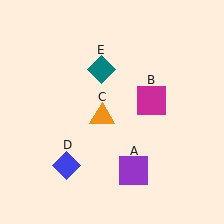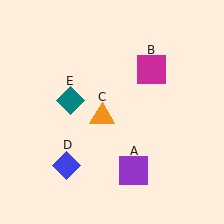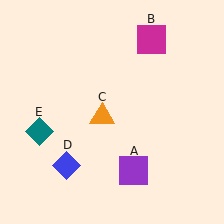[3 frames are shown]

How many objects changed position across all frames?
2 objects changed position: magenta square (object B), teal diamond (object E).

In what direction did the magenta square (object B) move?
The magenta square (object B) moved up.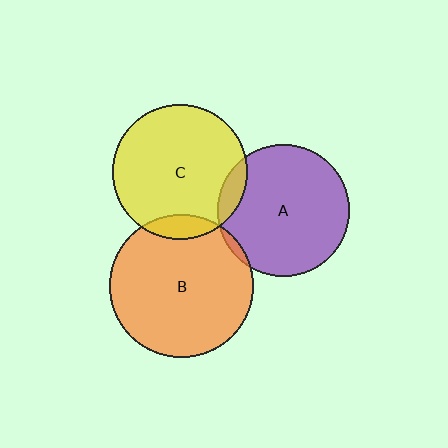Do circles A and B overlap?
Yes.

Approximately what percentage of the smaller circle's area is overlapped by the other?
Approximately 5%.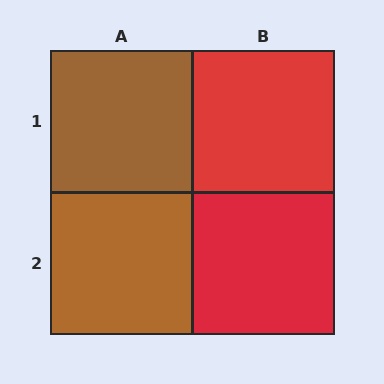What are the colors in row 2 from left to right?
Brown, red.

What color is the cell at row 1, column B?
Red.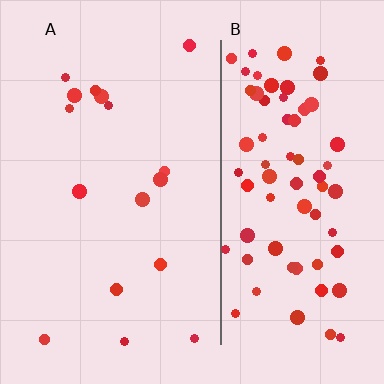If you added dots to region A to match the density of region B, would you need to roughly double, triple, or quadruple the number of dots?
Approximately quadruple.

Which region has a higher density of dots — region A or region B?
B (the right).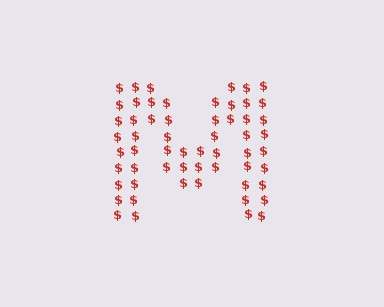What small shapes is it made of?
It is made of small dollar signs.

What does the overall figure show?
The overall figure shows the letter M.